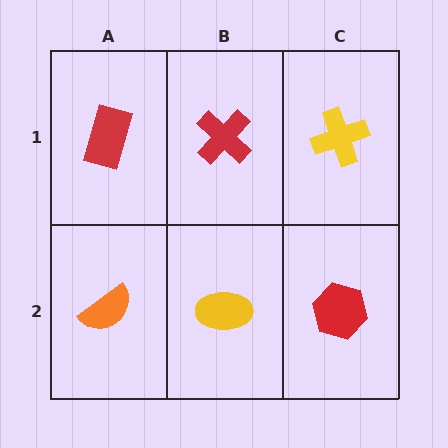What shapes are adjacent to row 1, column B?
A yellow ellipse (row 2, column B), a red rectangle (row 1, column A), a yellow cross (row 1, column C).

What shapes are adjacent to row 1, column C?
A red hexagon (row 2, column C), a red cross (row 1, column B).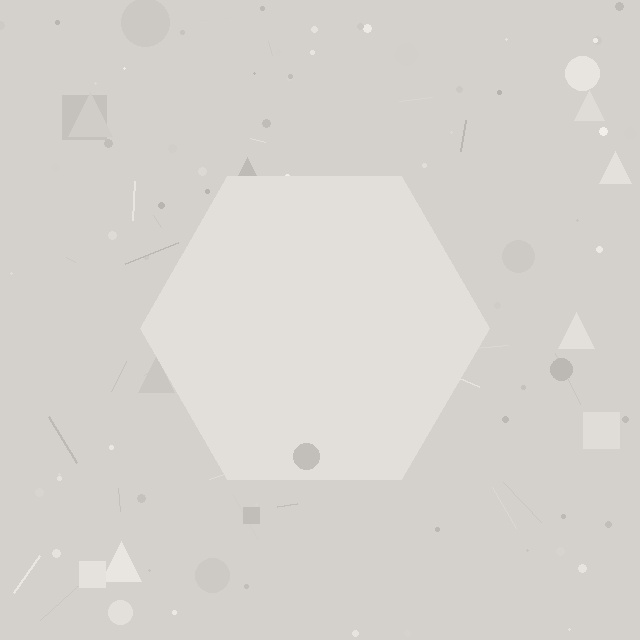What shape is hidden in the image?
A hexagon is hidden in the image.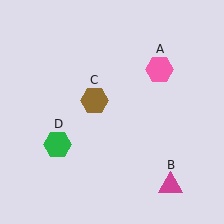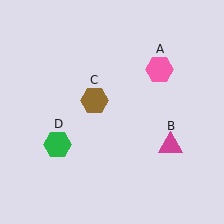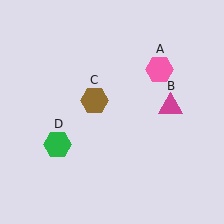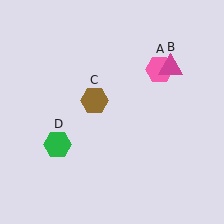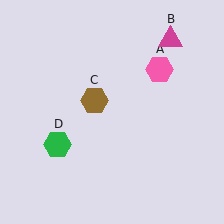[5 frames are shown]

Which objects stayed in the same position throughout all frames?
Pink hexagon (object A) and brown hexagon (object C) and green hexagon (object D) remained stationary.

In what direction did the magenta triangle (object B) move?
The magenta triangle (object B) moved up.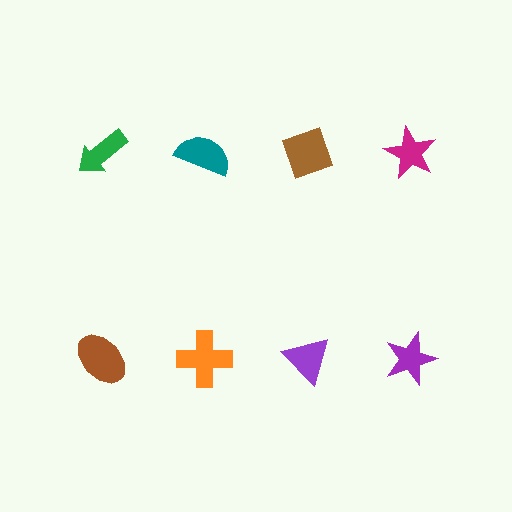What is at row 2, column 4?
A purple star.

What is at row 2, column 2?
An orange cross.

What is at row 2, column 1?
A brown ellipse.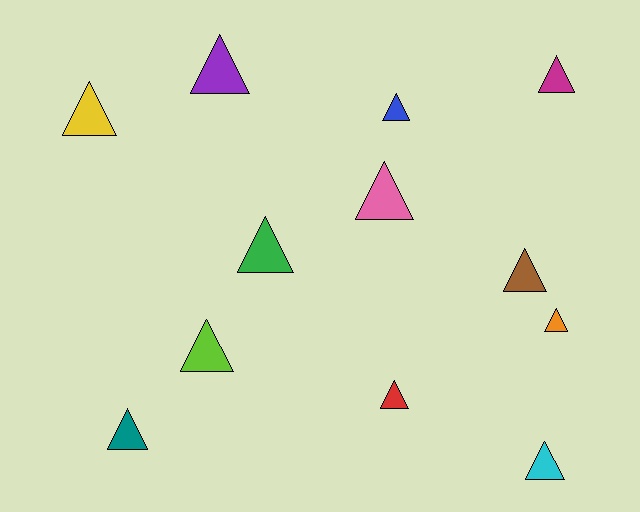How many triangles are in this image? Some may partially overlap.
There are 12 triangles.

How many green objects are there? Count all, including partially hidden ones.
There is 1 green object.